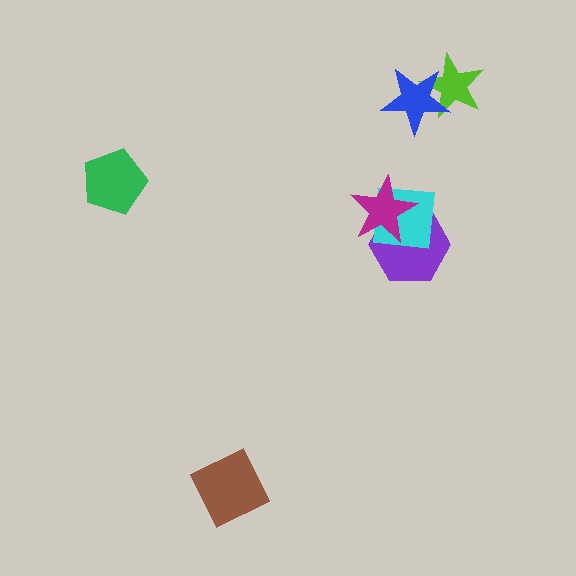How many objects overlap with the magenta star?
2 objects overlap with the magenta star.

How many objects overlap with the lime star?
1 object overlaps with the lime star.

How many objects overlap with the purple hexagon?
2 objects overlap with the purple hexagon.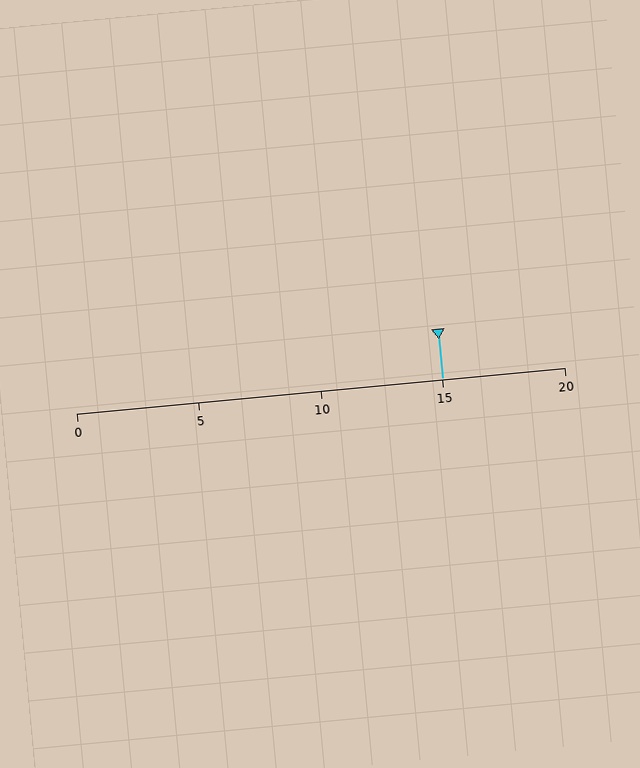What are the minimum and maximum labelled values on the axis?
The axis runs from 0 to 20.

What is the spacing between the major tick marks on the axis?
The major ticks are spaced 5 apart.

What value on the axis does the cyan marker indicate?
The marker indicates approximately 15.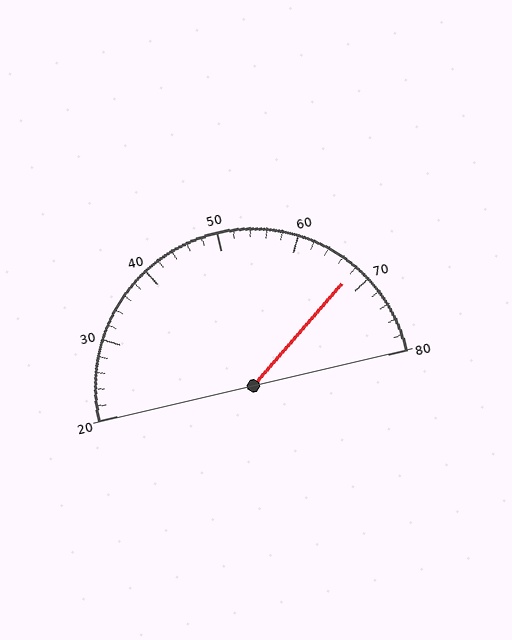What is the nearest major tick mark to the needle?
The nearest major tick mark is 70.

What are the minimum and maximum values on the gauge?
The gauge ranges from 20 to 80.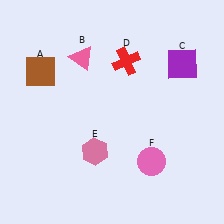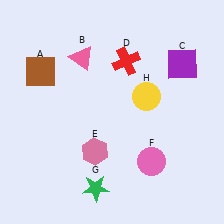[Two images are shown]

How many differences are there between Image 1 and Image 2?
There are 2 differences between the two images.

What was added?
A green star (G), a yellow circle (H) were added in Image 2.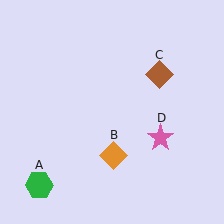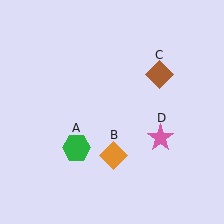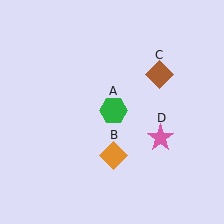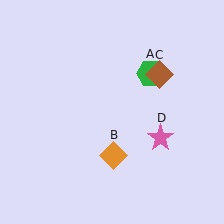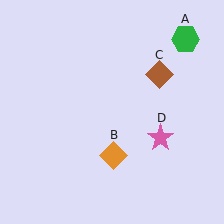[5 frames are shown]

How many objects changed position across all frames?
1 object changed position: green hexagon (object A).